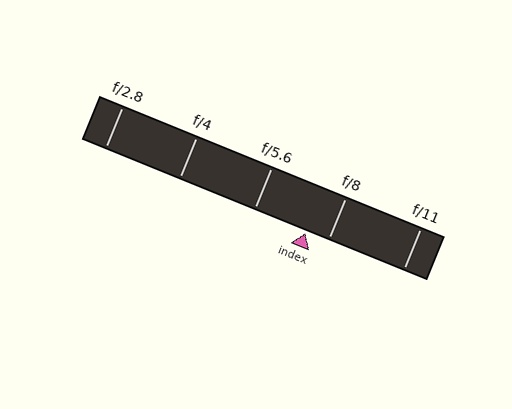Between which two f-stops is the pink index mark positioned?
The index mark is between f/5.6 and f/8.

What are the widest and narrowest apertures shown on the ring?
The widest aperture shown is f/2.8 and the narrowest is f/11.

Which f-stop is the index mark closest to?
The index mark is closest to f/8.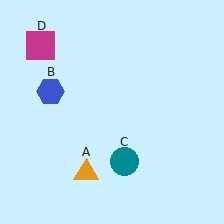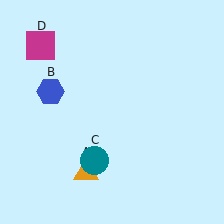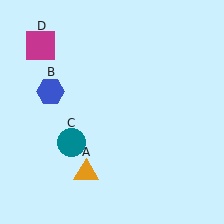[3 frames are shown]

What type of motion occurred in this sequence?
The teal circle (object C) rotated clockwise around the center of the scene.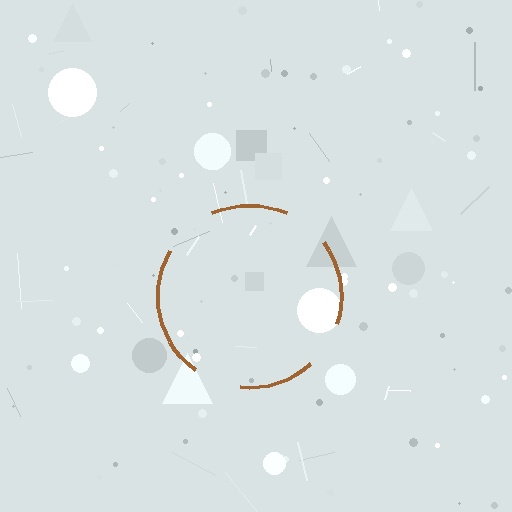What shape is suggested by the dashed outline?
The dashed outline suggests a circle.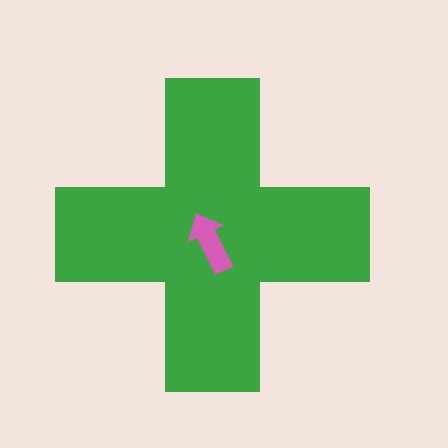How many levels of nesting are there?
2.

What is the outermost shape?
The green cross.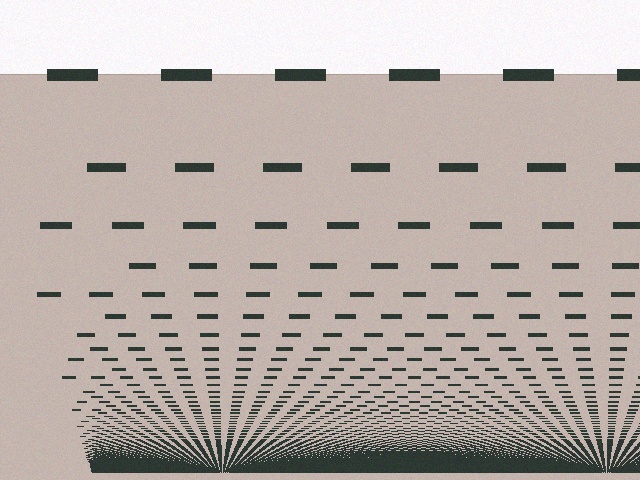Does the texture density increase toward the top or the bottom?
Density increases toward the bottom.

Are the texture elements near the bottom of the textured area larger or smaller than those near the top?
Smaller. The gradient is inverted — elements near the bottom are smaller and denser.